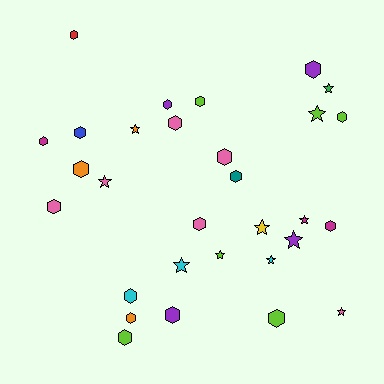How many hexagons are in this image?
There are 19 hexagons.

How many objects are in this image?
There are 30 objects.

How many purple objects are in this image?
There are 4 purple objects.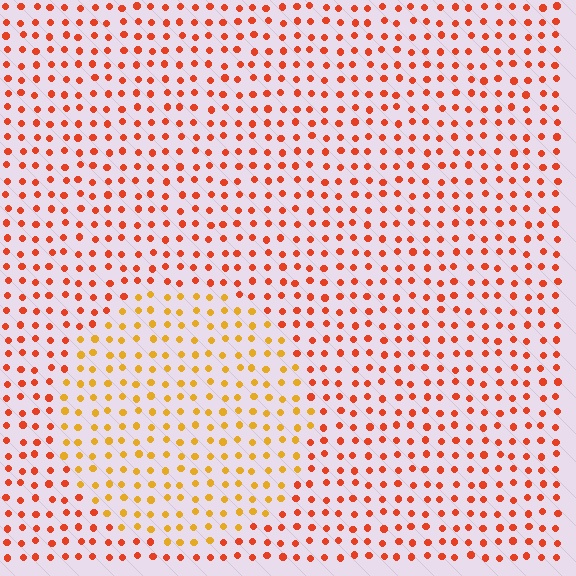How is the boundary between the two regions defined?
The boundary is defined purely by a slight shift in hue (about 33 degrees). Spacing, size, and orientation are identical on both sides.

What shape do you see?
I see a circle.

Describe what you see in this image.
The image is filled with small red elements in a uniform arrangement. A circle-shaped region is visible where the elements are tinted to a slightly different hue, forming a subtle color boundary.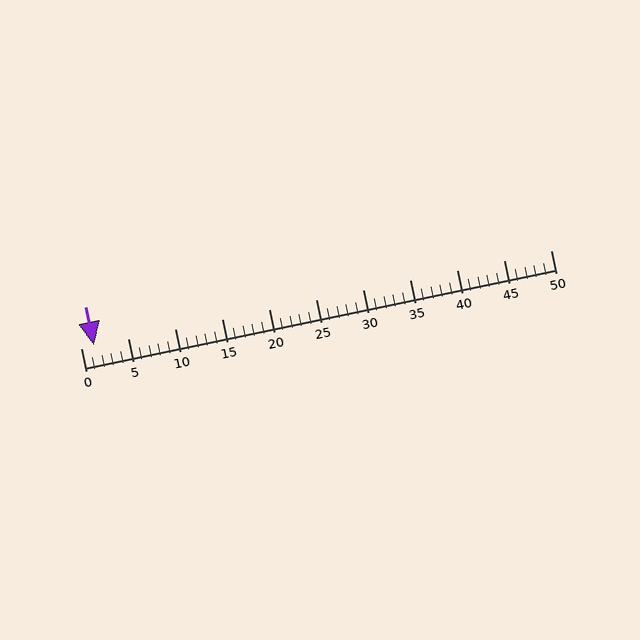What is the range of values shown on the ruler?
The ruler shows values from 0 to 50.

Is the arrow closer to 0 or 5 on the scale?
The arrow is closer to 0.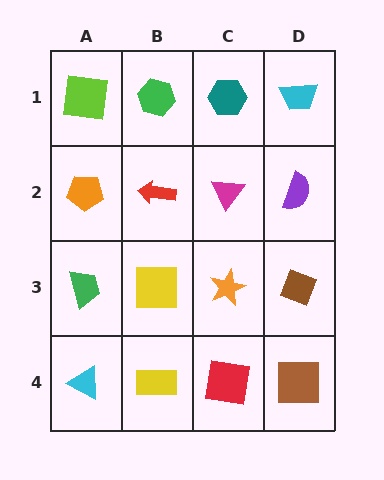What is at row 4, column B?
A yellow rectangle.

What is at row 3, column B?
A yellow square.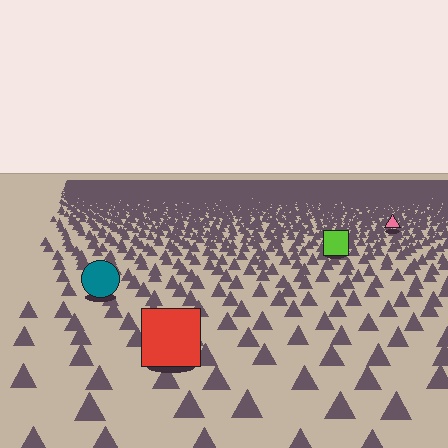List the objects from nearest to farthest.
From nearest to farthest: the red square, the teal circle, the lime square, the pink triangle.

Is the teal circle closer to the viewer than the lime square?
Yes. The teal circle is closer — you can tell from the texture gradient: the ground texture is coarser near it.